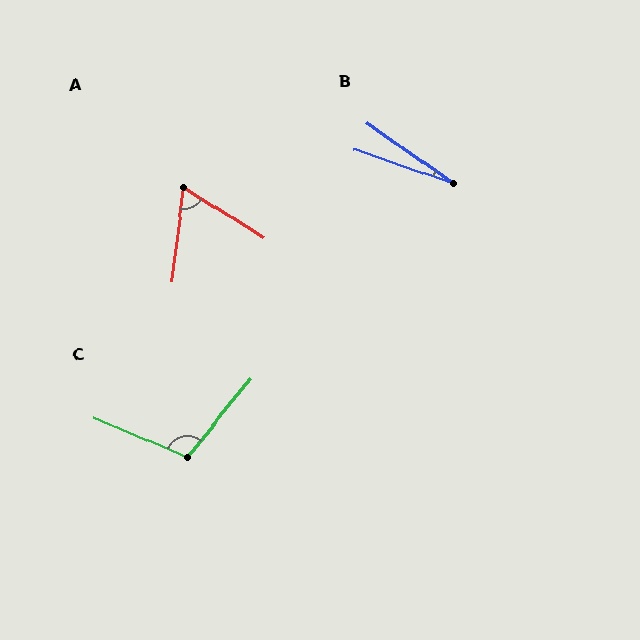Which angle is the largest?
C, at approximately 106 degrees.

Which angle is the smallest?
B, at approximately 16 degrees.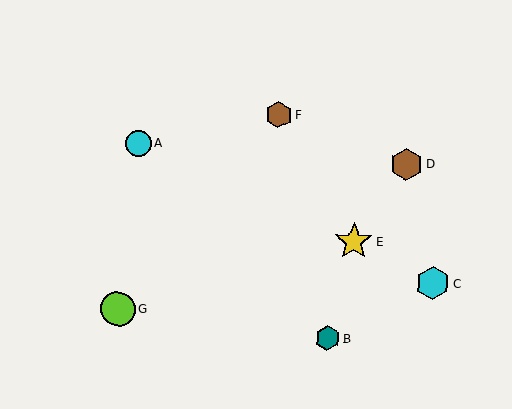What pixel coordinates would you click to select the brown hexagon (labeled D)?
Click at (407, 164) to select the brown hexagon D.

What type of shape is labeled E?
Shape E is a yellow star.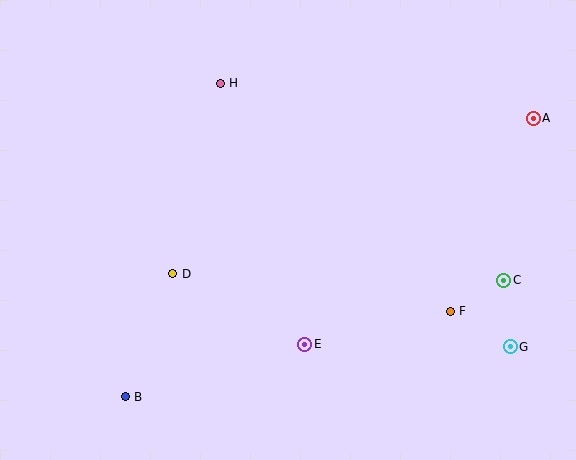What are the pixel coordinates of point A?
Point A is at (533, 118).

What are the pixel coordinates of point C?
Point C is at (504, 280).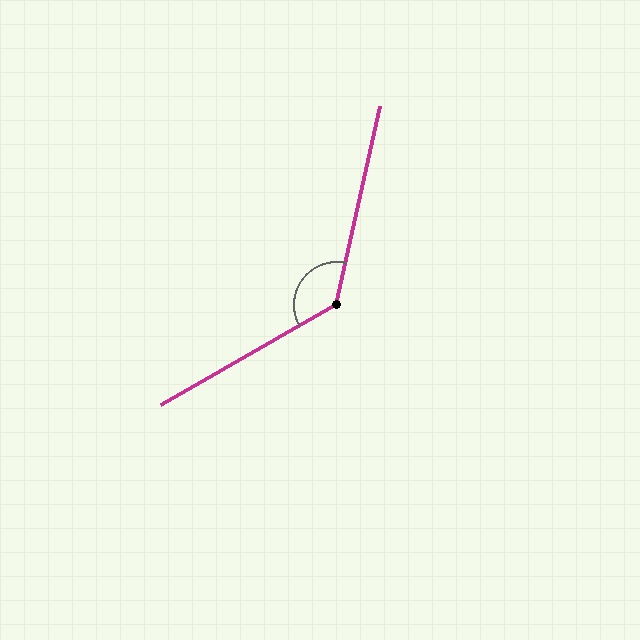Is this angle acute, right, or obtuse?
It is obtuse.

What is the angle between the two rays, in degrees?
Approximately 132 degrees.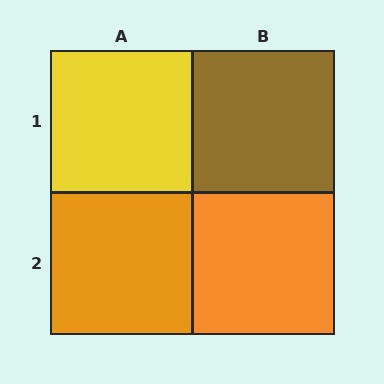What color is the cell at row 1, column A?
Yellow.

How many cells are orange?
2 cells are orange.